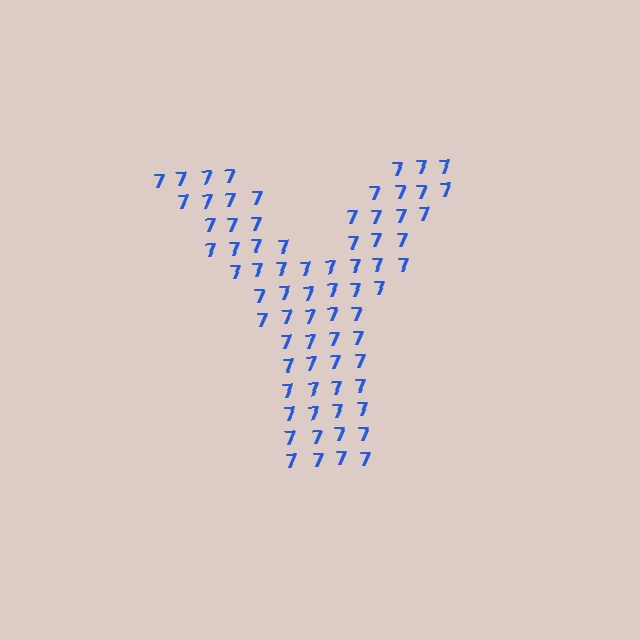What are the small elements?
The small elements are digit 7's.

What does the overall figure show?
The overall figure shows the letter Y.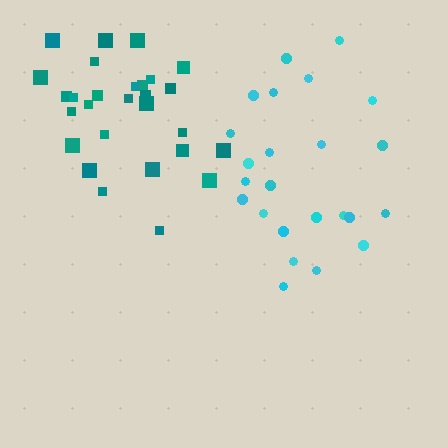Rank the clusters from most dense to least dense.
teal, cyan.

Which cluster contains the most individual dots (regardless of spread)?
Teal (28).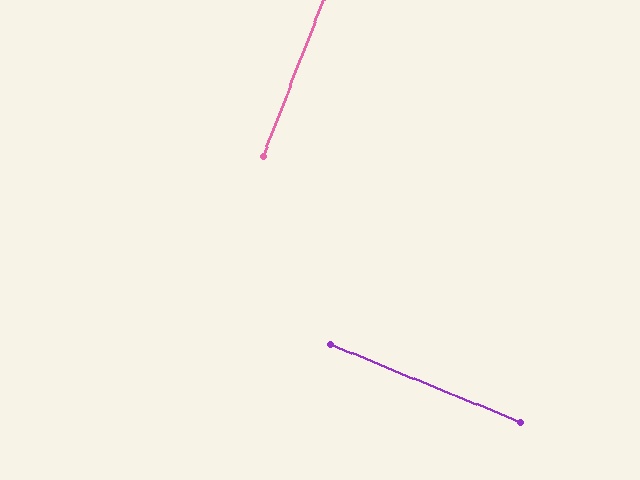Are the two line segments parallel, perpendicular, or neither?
Perpendicular — they meet at approximately 89°.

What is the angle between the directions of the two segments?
Approximately 89 degrees.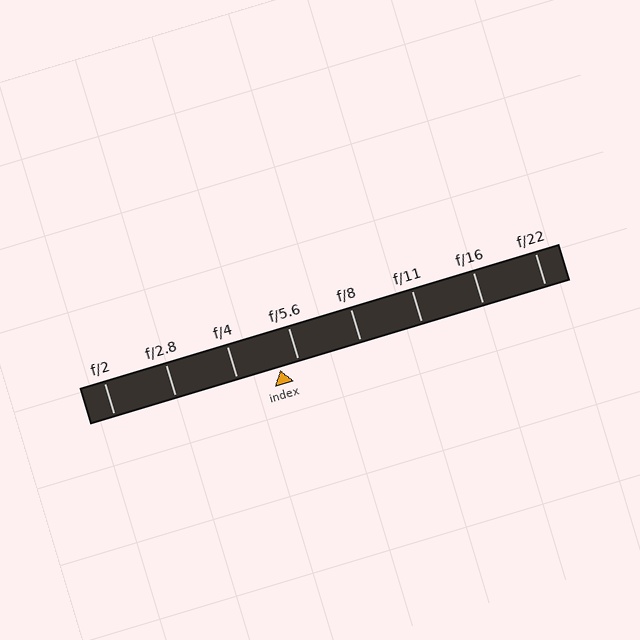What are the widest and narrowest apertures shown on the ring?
The widest aperture shown is f/2 and the narrowest is f/22.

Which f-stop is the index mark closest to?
The index mark is closest to f/5.6.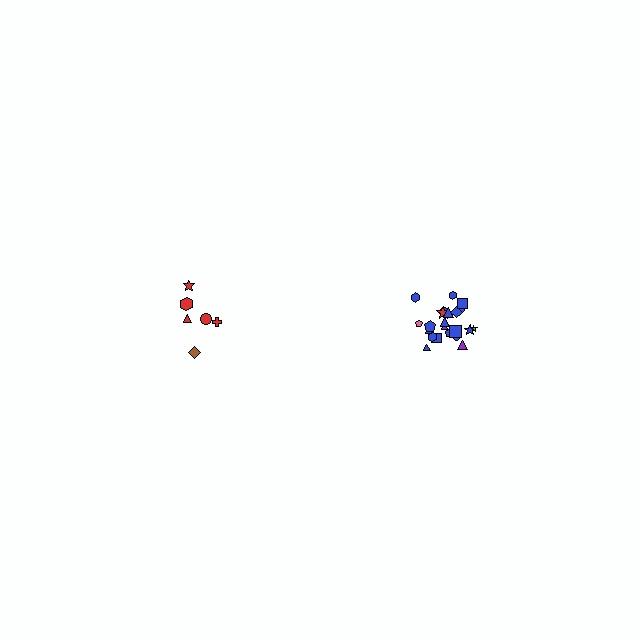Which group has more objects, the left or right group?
The right group.